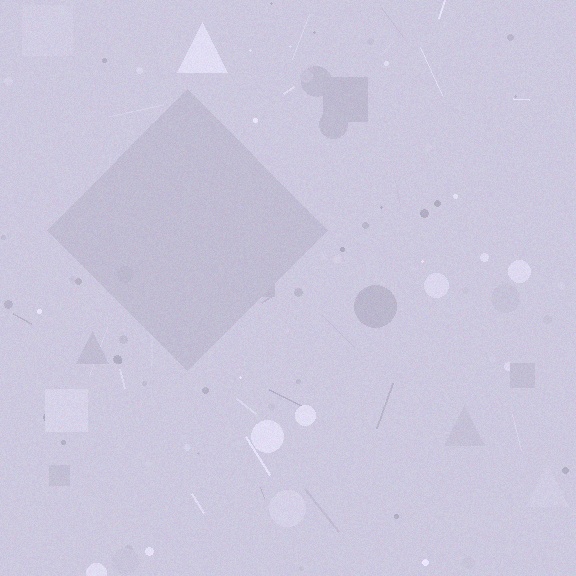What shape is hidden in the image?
A diamond is hidden in the image.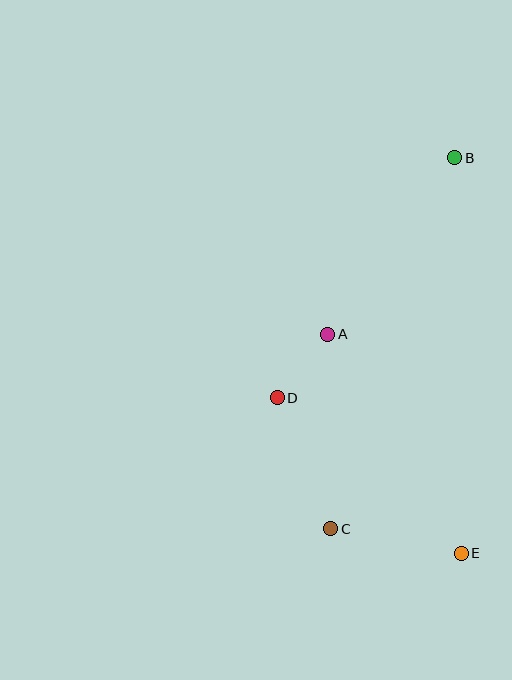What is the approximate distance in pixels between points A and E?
The distance between A and E is approximately 256 pixels.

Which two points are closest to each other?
Points A and D are closest to each other.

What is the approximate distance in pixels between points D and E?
The distance between D and E is approximately 241 pixels.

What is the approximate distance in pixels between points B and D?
The distance between B and D is approximately 298 pixels.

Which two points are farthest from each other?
Points B and E are farthest from each other.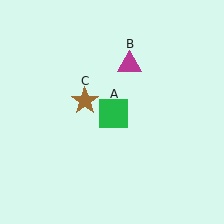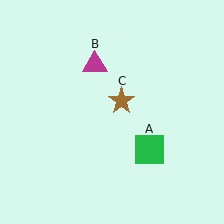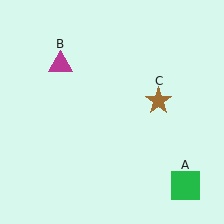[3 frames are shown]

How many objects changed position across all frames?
3 objects changed position: green square (object A), magenta triangle (object B), brown star (object C).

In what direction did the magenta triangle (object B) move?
The magenta triangle (object B) moved left.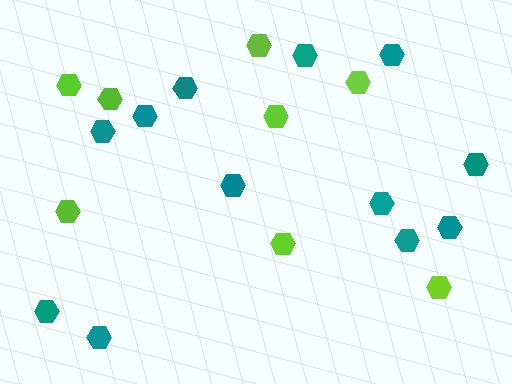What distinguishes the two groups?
There are 2 groups: one group of teal hexagons (12) and one group of lime hexagons (8).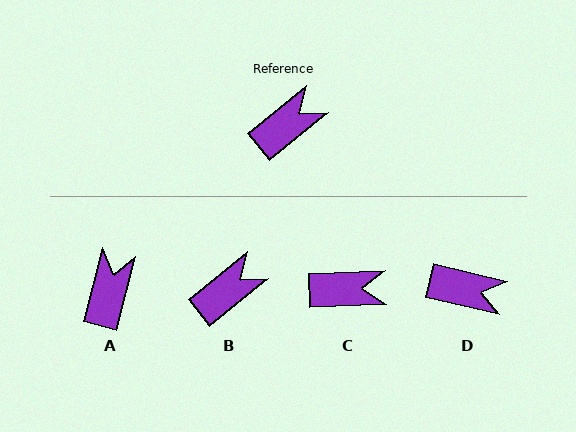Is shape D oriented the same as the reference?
No, it is off by about 53 degrees.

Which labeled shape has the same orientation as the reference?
B.